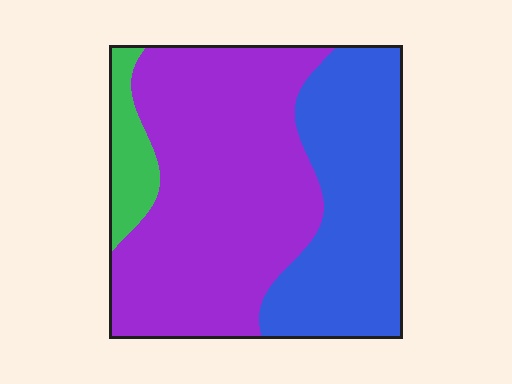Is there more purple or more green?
Purple.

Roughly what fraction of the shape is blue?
Blue takes up about one third (1/3) of the shape.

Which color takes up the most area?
Purple, at roughly 55%.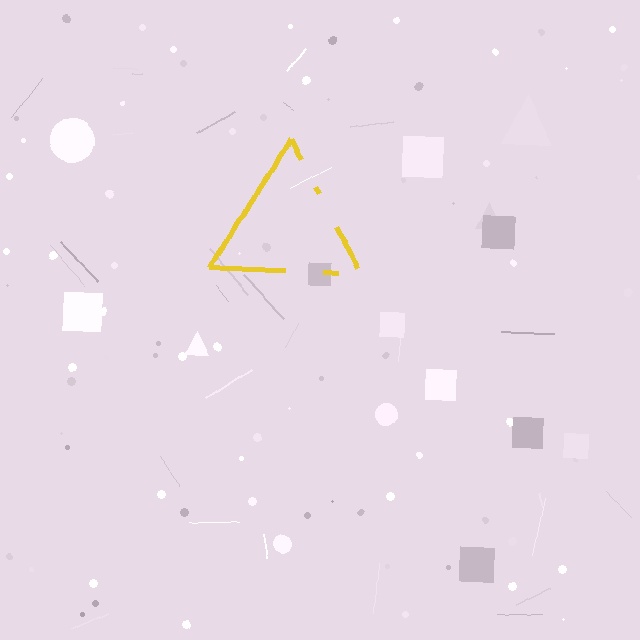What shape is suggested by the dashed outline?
The dashed outline suggests a triangle.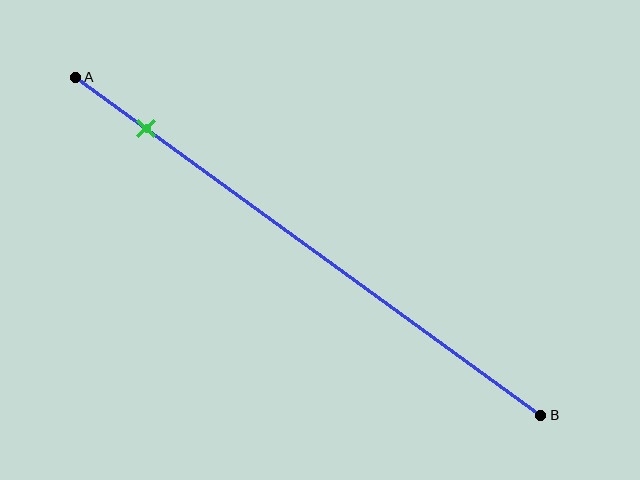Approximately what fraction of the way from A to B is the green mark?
The green mark is approximately 15% of the way from A to B.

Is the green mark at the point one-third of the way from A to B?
No, the mark is at about 15% from A, not at the 33% one-third point.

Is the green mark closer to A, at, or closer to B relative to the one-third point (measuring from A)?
The green mark is closer to point A than the one-third point of segment AB.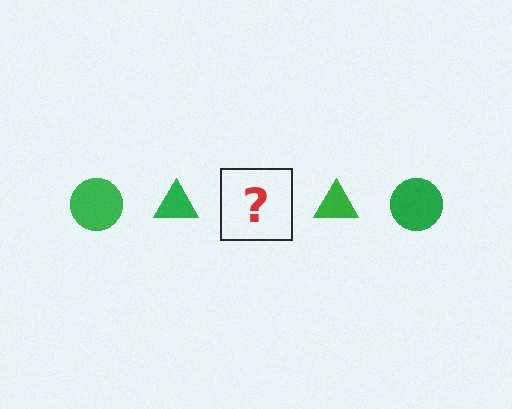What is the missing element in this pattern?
The missing element is a green circle.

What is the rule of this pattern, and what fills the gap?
The rule is that the pattern cycles through circle, triangle shapes in green. The gap should be filled with a green circle.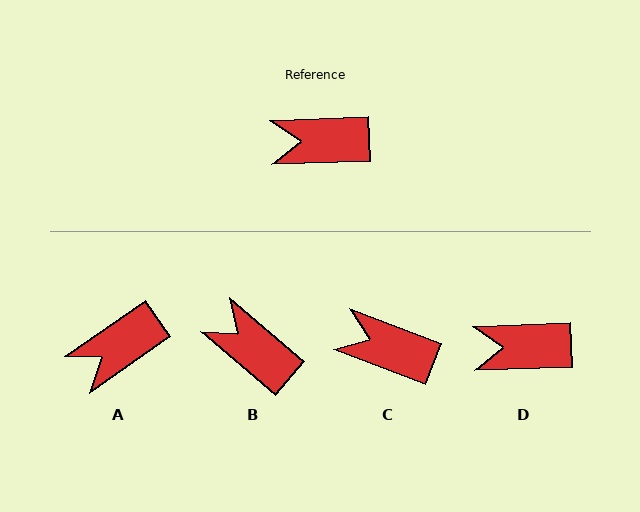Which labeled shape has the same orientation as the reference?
D.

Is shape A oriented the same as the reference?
No, it is off by about 33 degrees.